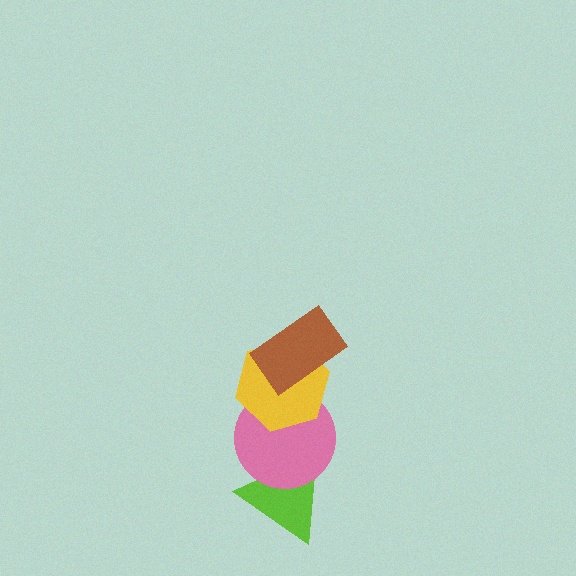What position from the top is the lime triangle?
The lime triangle is 4th from the top.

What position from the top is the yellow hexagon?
The yellow hexagon is 2nd from the top.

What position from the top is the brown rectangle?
The brown rectangle is 1st from the top.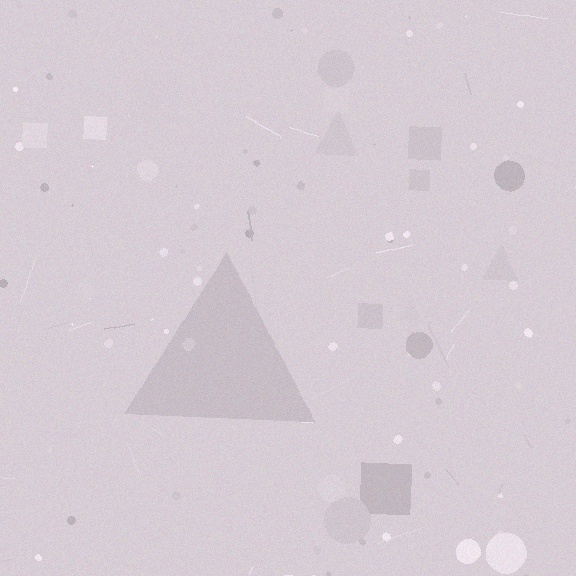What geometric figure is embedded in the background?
A triangle is embedded in the background.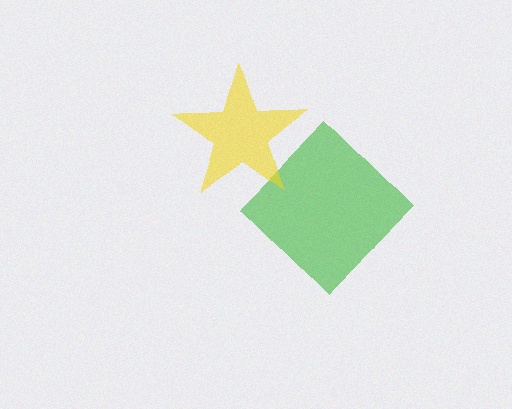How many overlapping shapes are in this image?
There are 2 overlapping shapes in the image.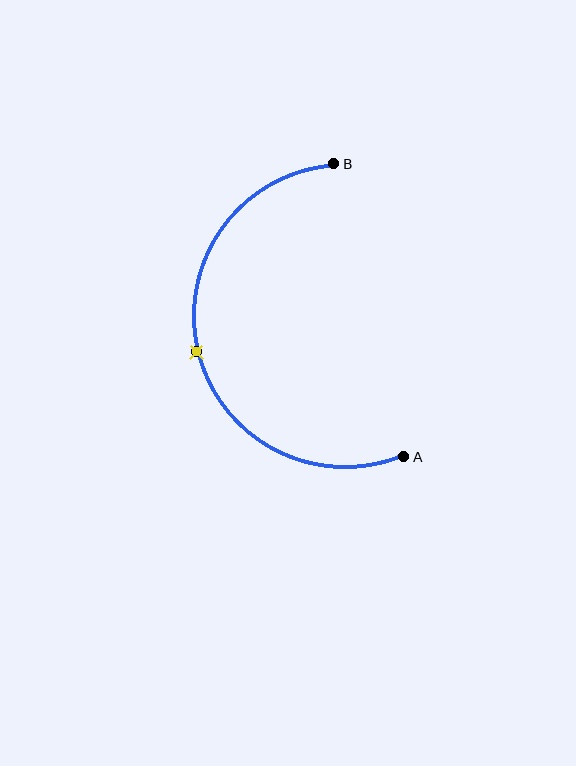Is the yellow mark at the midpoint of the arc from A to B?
Yes. The yellow mark lies on the arc at equal arc-length from both A and B — it is the arc midpoint.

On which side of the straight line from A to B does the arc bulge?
The arc bulges to the left of the straight line connecting A and B.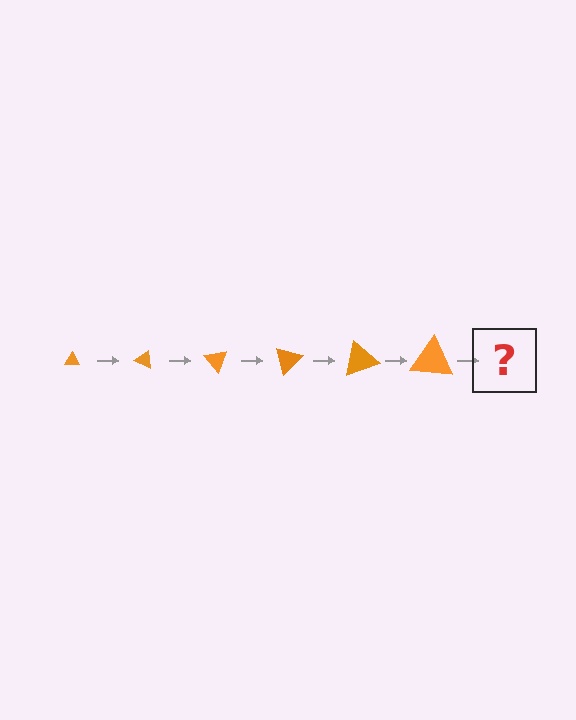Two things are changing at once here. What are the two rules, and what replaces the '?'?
The two rules are that the triangle grows larger each step and it rotates 25 degrees each step. The '?' should be a triangle, larger than the previous one and rotated 150 degrees from the start.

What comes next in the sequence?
The next element should be a triangle, larger than the previous one and rotated 150 degrees from the start.